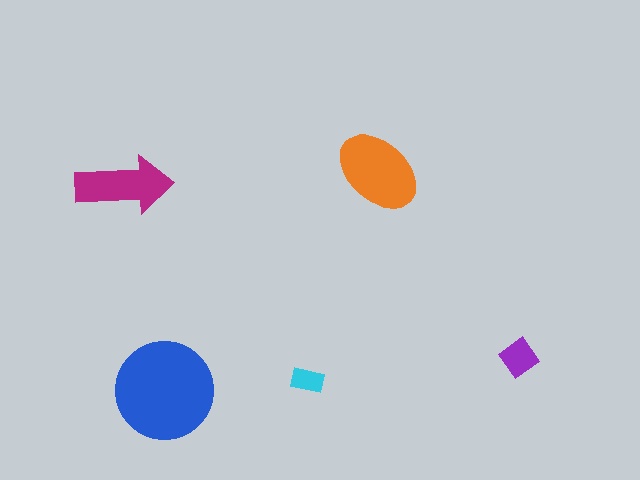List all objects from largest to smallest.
The blue circle, the orange ellipse, the magenta arrow, the purple diamond, the cyan rectangle.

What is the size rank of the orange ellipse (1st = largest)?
2nd.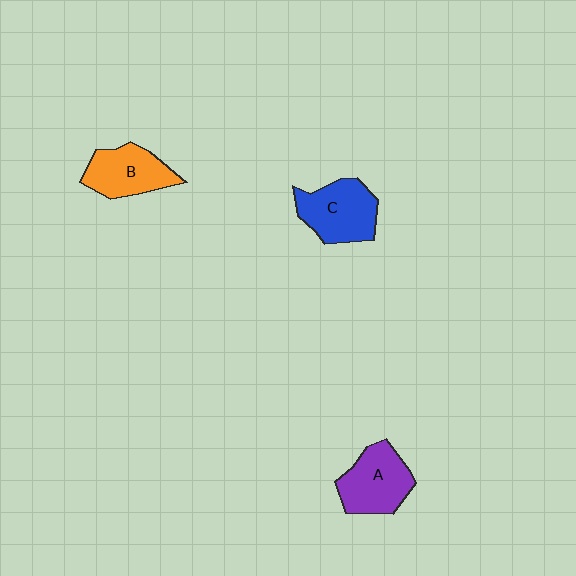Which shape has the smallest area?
Shape B (orange).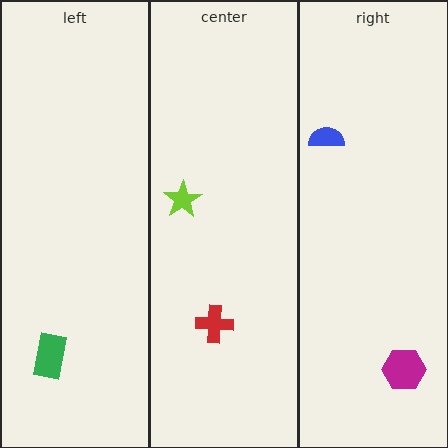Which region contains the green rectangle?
The left region.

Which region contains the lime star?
The center region.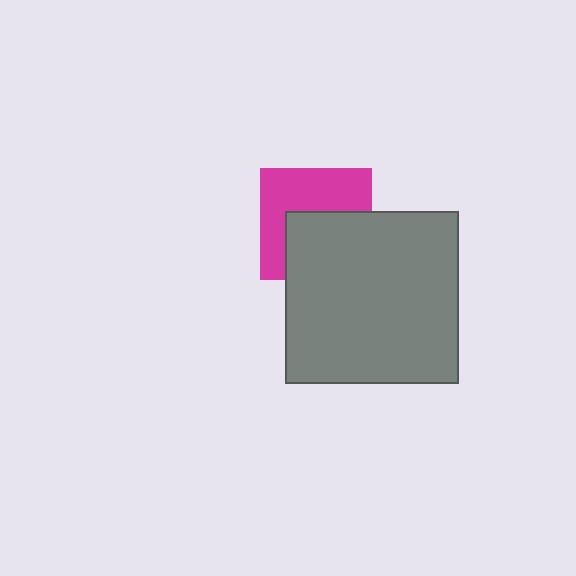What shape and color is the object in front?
The object in front is a gray square.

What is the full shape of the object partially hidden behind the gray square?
The partially hidden object is a magenta square.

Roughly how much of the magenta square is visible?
About half of it is visible (roughly 53%).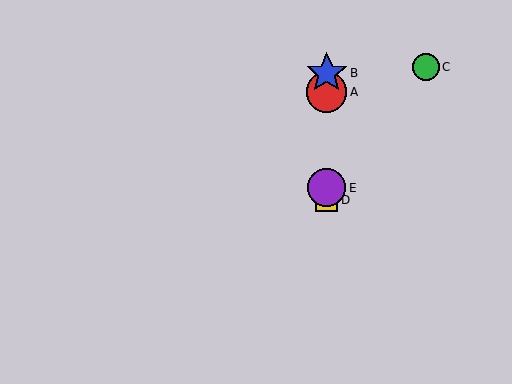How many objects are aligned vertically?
4 objects (A, B, D, E) are aligned vertically.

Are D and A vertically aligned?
Yes, both are at x≈327.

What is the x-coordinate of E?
Object E is at x≈327.